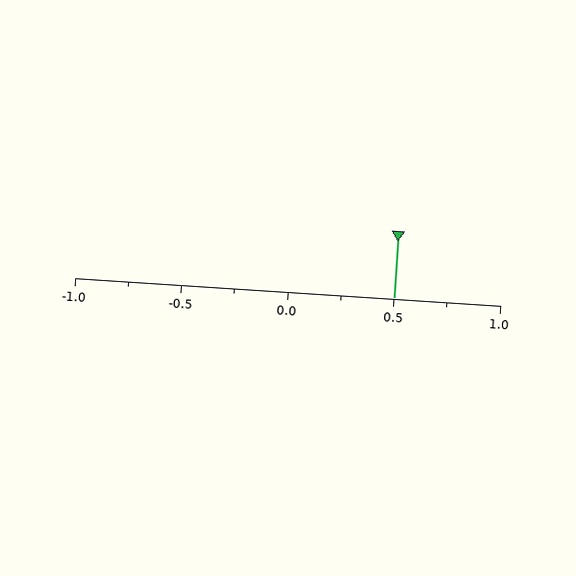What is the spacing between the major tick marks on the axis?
The major ticks are spaced 0.5 apart.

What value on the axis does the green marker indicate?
The marker indicates approximately 0.5.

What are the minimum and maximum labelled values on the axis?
The axis runs from -1.0 to 1.0.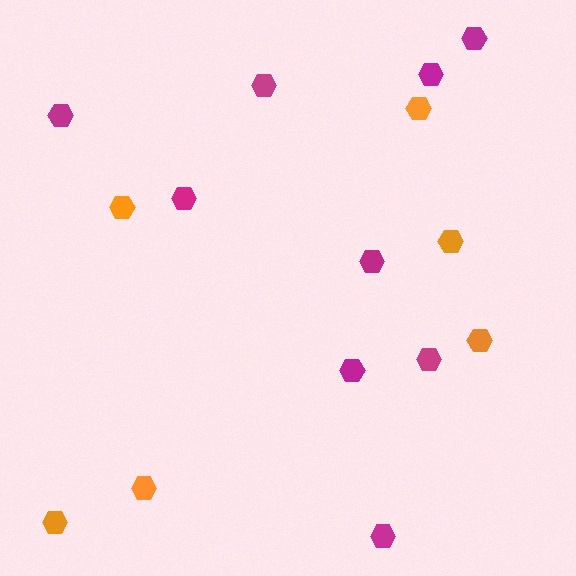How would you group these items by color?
There are 2 groups: one group of magenta hexagons (9) and one group of orange hexagons (6).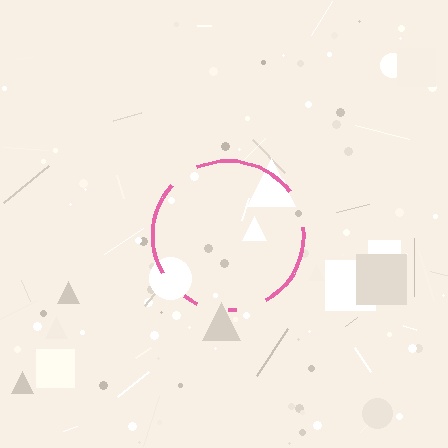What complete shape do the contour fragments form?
The contour fragments form a circle.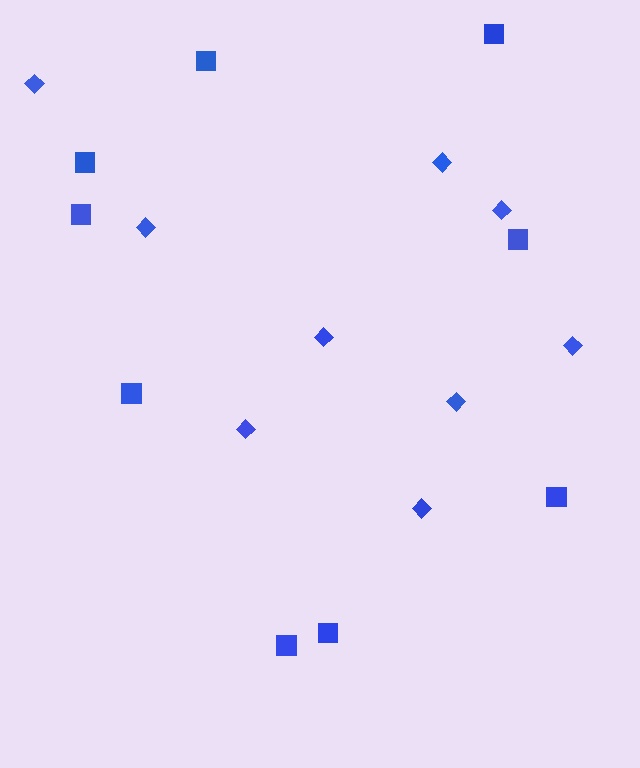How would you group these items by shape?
There are 2 groups: one group of diamonds (9) and one group of squares (9).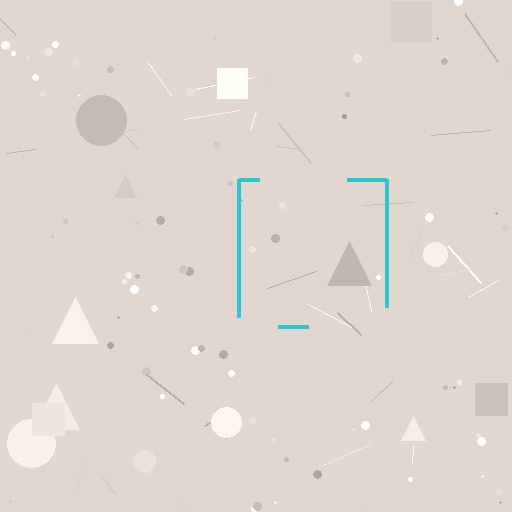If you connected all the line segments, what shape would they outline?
They would outline a square.